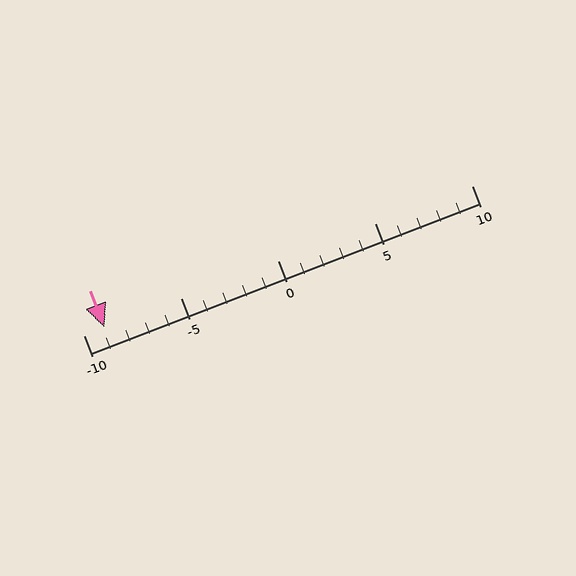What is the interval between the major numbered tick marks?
The major tick marks are spaced 5 units apart.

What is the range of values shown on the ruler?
The ruler shows values from -10 to 10.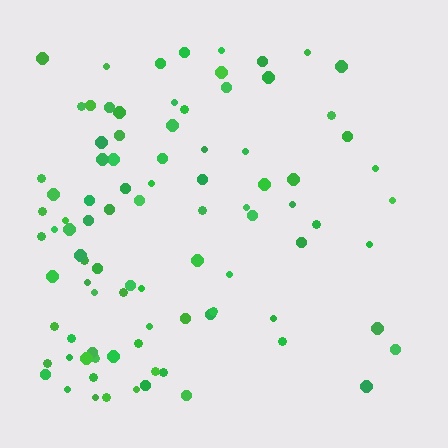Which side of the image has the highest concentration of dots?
The left.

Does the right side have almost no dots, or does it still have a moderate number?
Still a moderate number, just noticeably fewer than the left.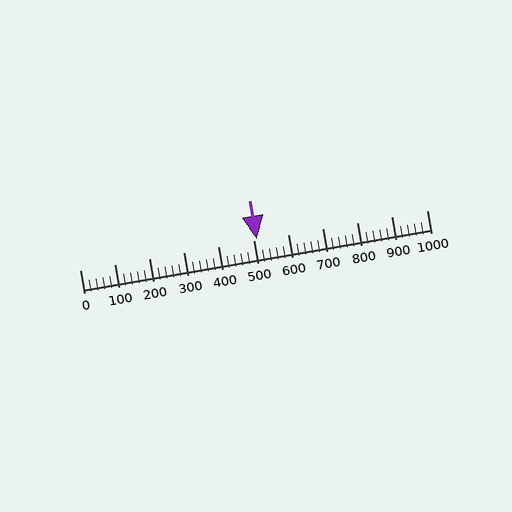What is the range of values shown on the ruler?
The ruler shows values from 0 to 1000.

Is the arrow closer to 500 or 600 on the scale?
The arrow is closer to 500.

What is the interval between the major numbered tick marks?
The major tick marks are spaced 100 units apart.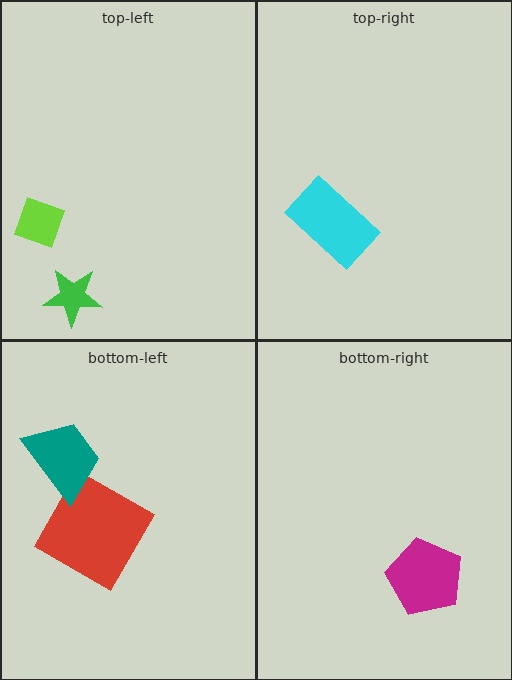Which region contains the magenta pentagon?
The bottom-right region.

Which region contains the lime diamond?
The top-left region.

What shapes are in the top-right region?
The cyan rectangle.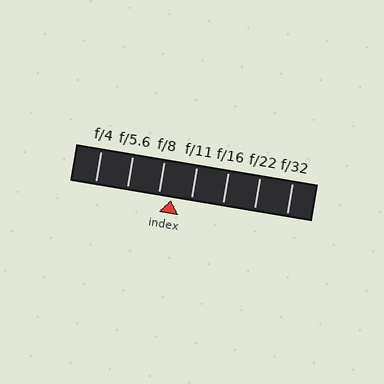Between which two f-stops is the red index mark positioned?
The index mark is between f/8 and f/11.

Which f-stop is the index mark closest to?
The index mark is closest to f/8.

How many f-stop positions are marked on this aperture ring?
There are 7 f-stop positions marked.